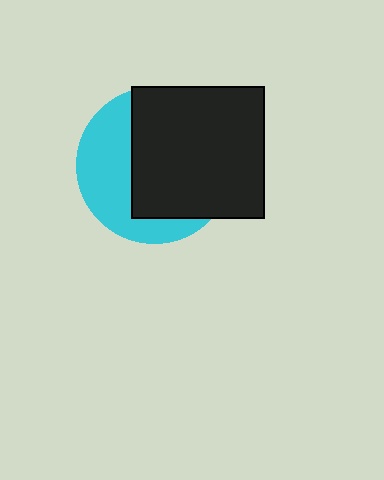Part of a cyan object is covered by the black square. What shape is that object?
It is a circle.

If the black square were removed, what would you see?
You would see the complete cyan circle.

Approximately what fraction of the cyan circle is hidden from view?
Roughly 61% of the cyan circle is hidden behind the black square.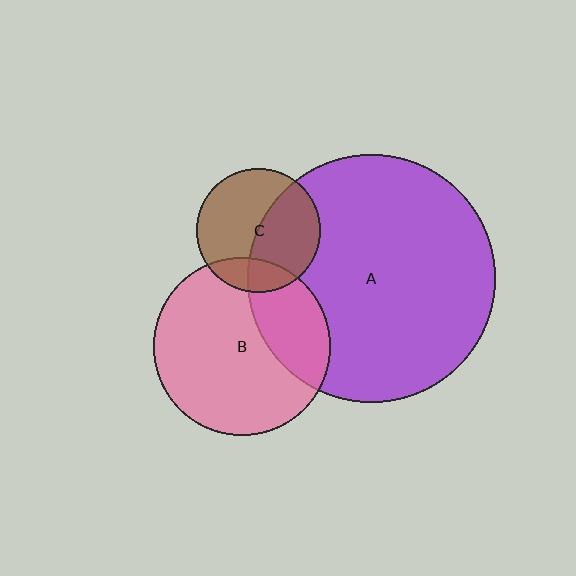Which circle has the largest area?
Circle A (purple).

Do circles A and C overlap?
Yes.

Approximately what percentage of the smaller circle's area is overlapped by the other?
Approximately 45%.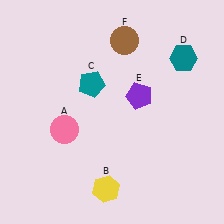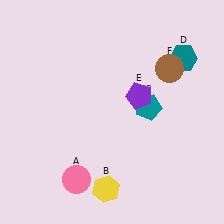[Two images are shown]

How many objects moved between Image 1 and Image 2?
3 objects moved between the two images.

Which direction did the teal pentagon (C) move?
The teal pentagon (C) moved right.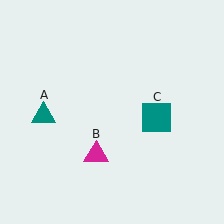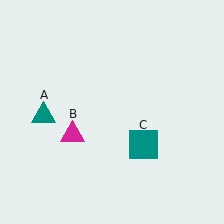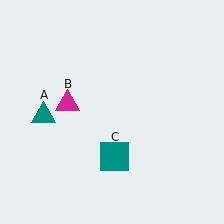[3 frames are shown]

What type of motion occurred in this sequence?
The magenta triangle (object B), teal square (object C) rotated clockwise around the center of the scene.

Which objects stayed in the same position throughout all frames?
Teal triangle (object A) remained stationary.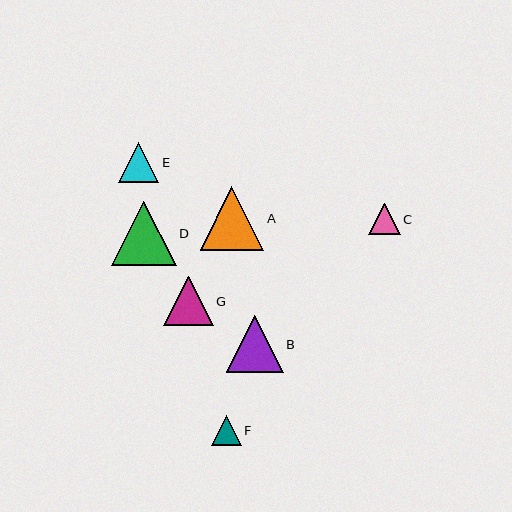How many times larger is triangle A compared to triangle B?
Triangle A is approximately 1.1 times the size of triangle B.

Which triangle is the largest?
Triangle D is the largest with a size of approximately 65 pixels.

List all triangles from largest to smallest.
From largest to smallest: D, A, B, G, E, C, F.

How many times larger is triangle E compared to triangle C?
Triangle E is approximately 1.3 times the size of triangle C.